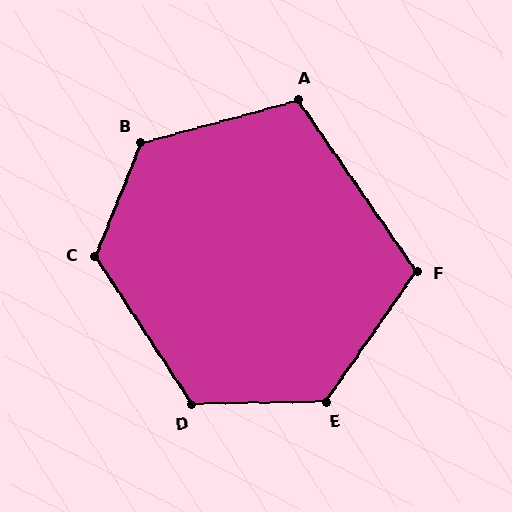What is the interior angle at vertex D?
Approximately 122 degrees (obtuse).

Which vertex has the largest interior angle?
B, at approximately 127 degrees.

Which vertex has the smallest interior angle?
A, at approximately 110 degrees.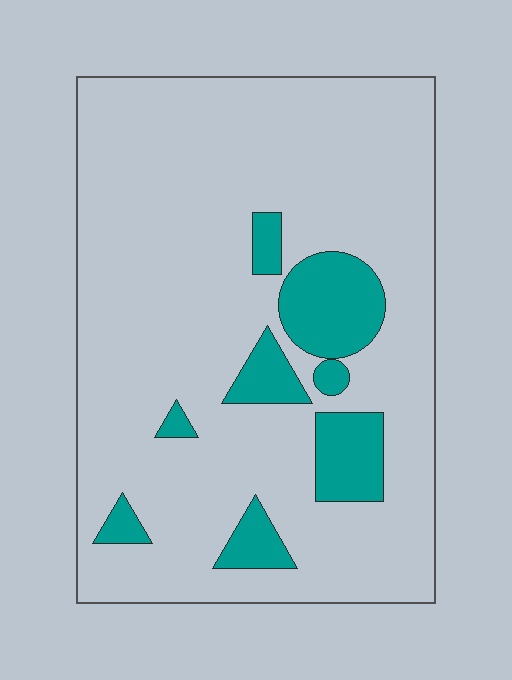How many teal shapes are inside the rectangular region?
8.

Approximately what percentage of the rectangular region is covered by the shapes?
Approximately 15%.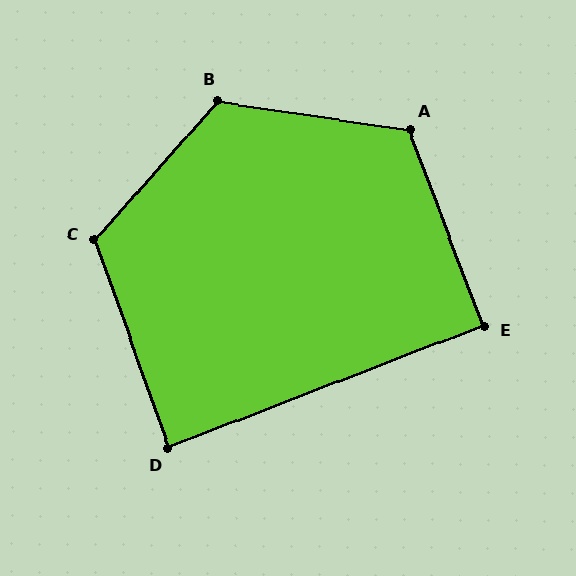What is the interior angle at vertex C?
Approximately 119 degrees (obtuse).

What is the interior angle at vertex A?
Approximately 119 degrees (obtuse).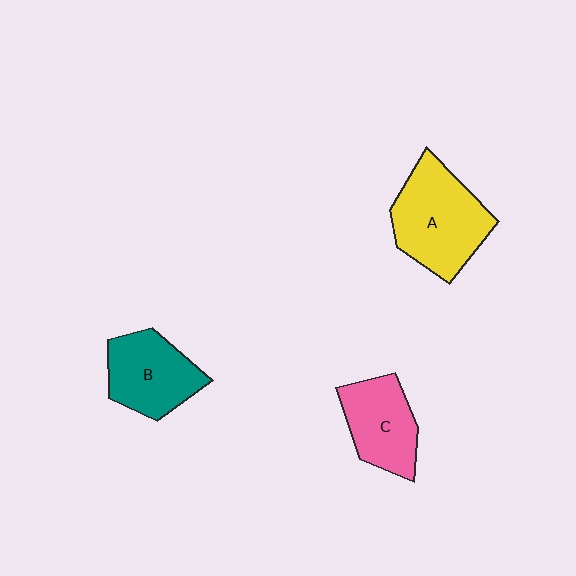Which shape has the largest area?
Shape A (yellow).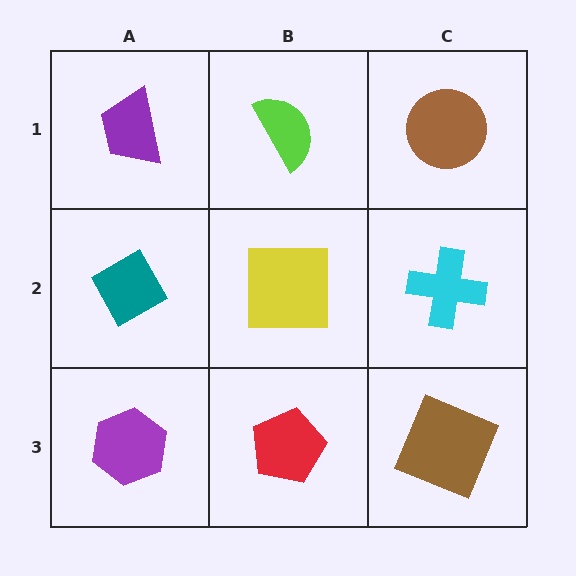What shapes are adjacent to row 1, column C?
A cyan cross (row 2, column C), a lime semicircle (row 1, column B).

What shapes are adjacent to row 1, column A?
A teal diamond (row 2, column A), a lime semicircle (row 1, column B).